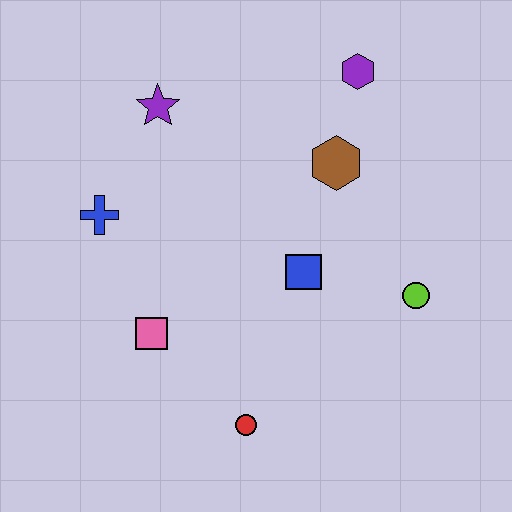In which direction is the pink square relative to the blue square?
The pink square is to the left of the blue square.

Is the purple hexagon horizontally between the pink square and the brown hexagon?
No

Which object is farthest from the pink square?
The purple hexagon is farthest from the pink square.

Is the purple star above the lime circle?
Yes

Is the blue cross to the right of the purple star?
No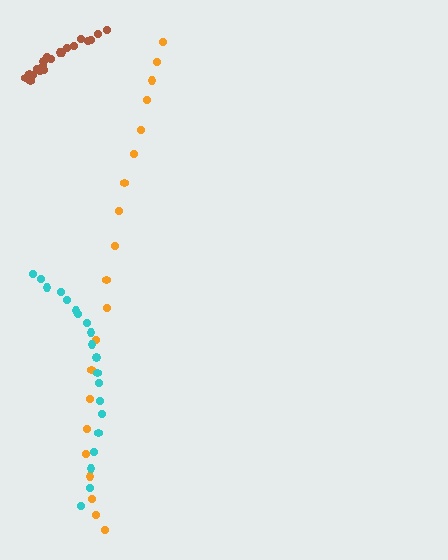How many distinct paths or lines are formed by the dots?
There are 3 distinct paths.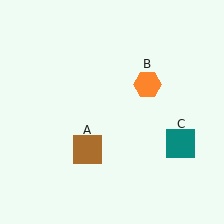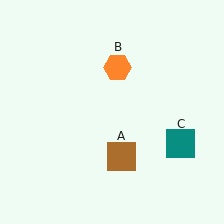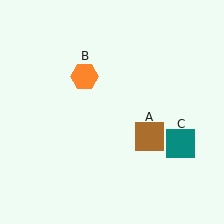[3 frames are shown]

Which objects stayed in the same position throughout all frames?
Teal square (object C) remained stationary.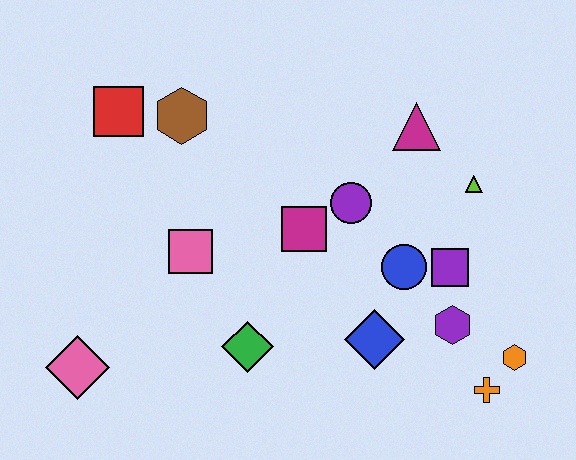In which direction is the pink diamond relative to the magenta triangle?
The pink diamond is to the left of the magenta triangle.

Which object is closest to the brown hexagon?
The red square is closest to the brown hexagon.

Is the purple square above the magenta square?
No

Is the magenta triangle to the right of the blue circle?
Yes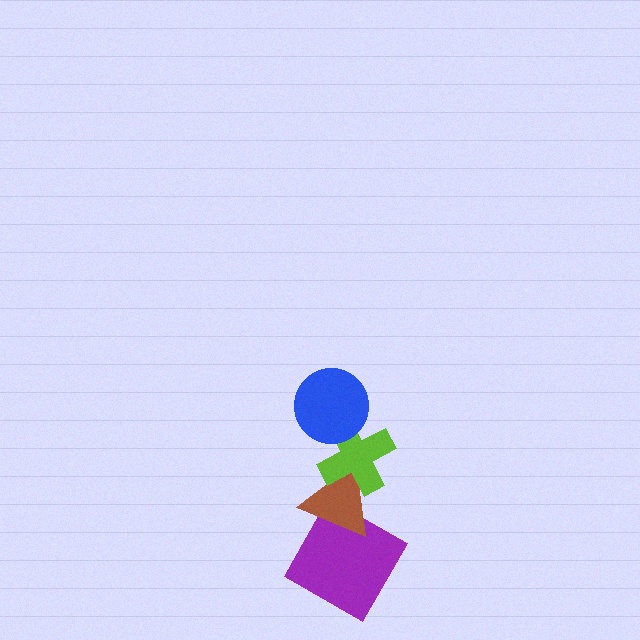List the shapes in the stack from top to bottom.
From top to bottom: the blue circle, the lime cross, the brown triangle, the purple square.